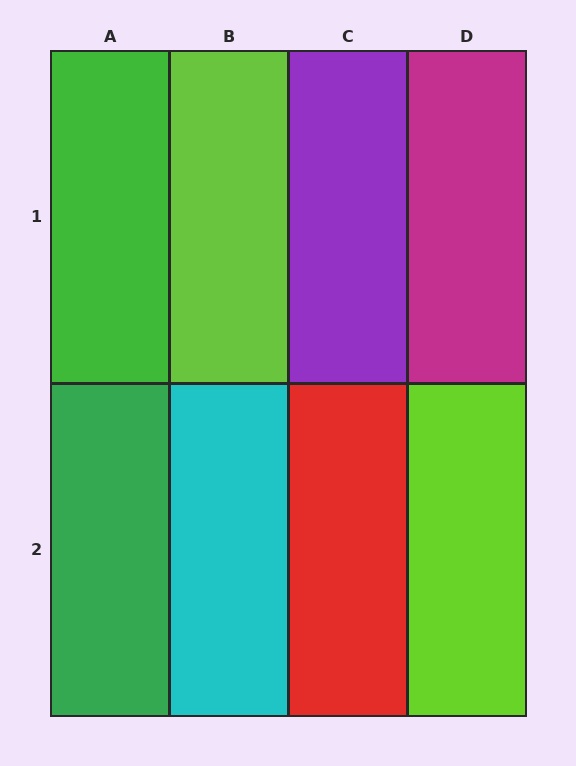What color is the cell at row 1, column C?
Purple.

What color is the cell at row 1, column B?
Lime.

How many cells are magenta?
1 cell is magenta.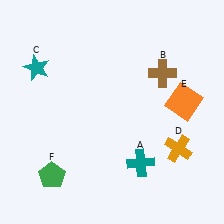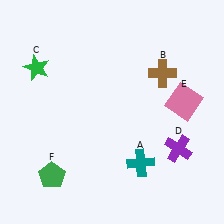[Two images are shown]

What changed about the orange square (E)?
In Image 1, E is orange. In Image 2, it changed to pink.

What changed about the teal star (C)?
In Image 1, C is teal. In Image 2, it changed to green.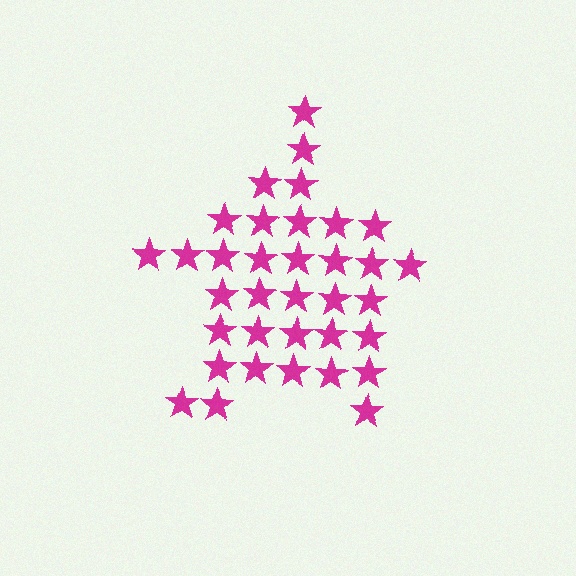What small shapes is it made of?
It is made of small stars.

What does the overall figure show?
The overall figure shows a star.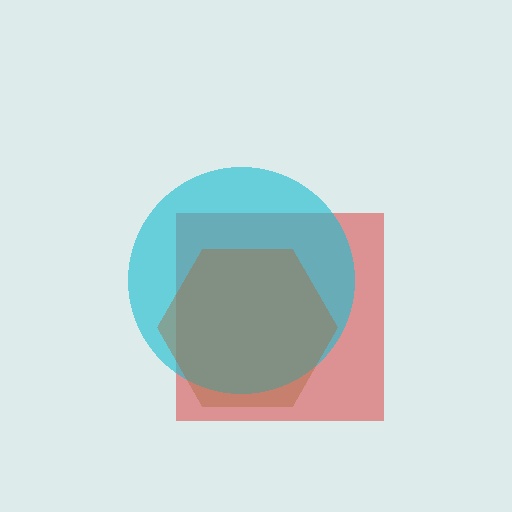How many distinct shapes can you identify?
There are 3 distinct shapes: a red square, a cyan circle, a brown hexagon.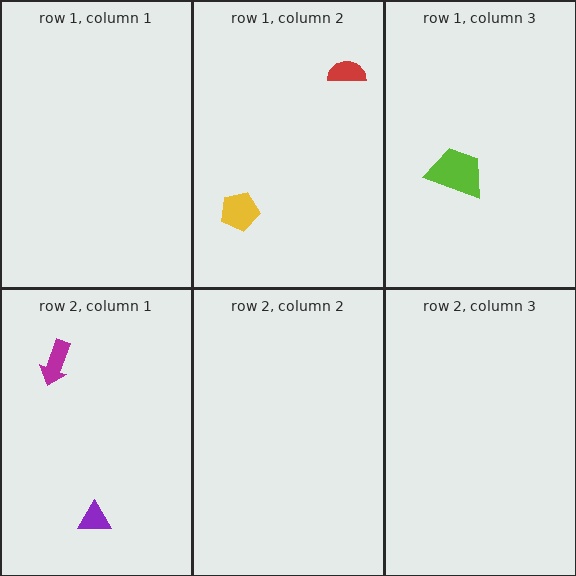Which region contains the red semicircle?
The row 1, column 2 region.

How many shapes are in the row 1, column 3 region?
1.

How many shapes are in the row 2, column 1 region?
2.